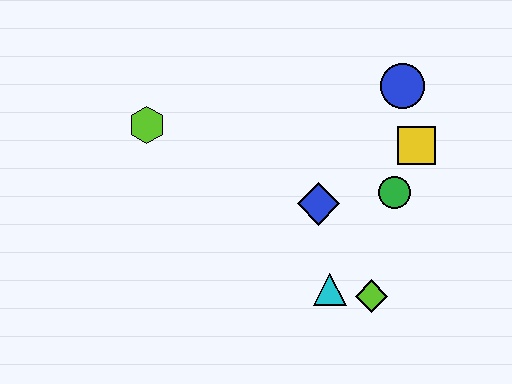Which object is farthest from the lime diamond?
The lime hexagon is farthest from the lime diamond.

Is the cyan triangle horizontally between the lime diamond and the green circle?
No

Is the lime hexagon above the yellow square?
Yes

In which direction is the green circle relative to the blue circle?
The green circle is below the blue circle.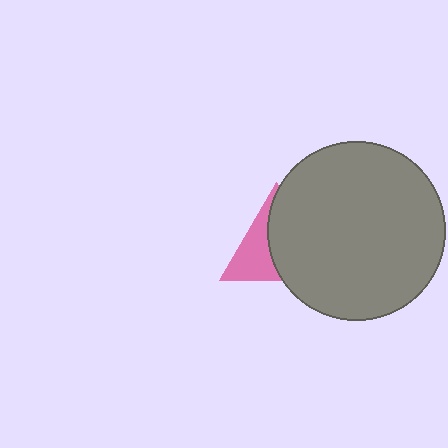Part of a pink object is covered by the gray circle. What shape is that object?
It is a triangle.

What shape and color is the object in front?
The object in front is a gray circle.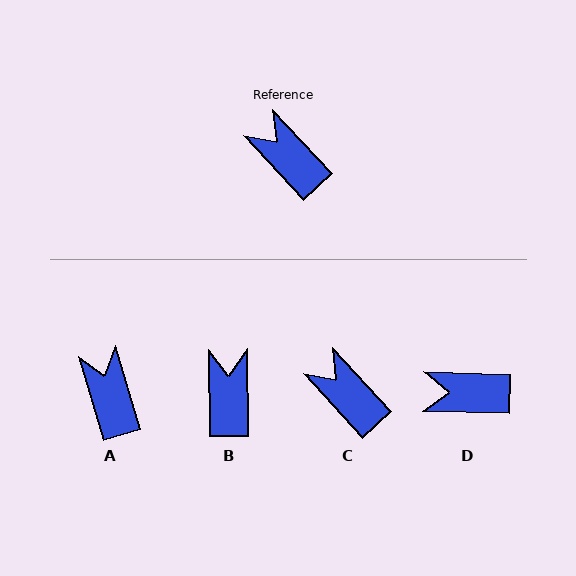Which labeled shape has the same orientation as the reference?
C.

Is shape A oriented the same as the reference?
No, it is off by about 26 degrees.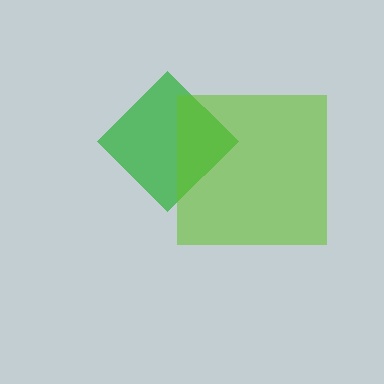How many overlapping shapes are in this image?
There are 2 overlapping shapes in the image.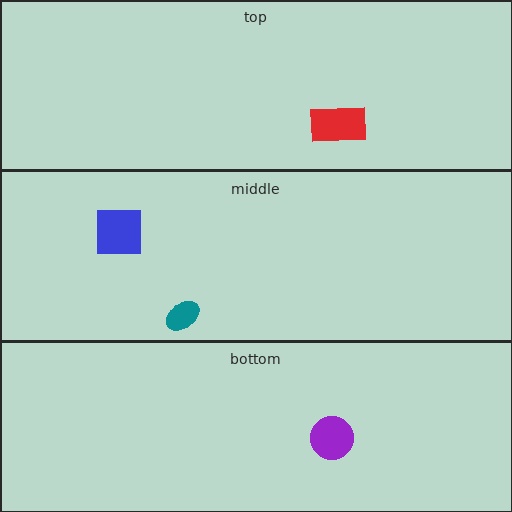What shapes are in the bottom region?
The purple circle.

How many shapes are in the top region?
1.